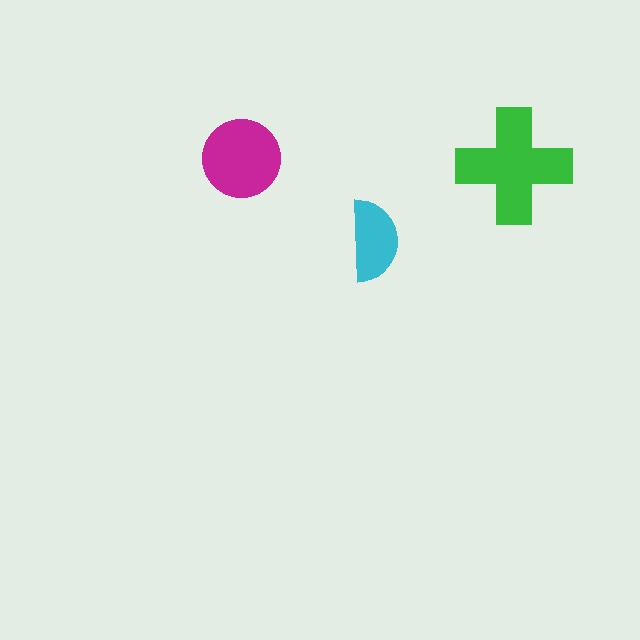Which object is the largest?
The green cross.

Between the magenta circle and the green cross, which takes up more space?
The green cross.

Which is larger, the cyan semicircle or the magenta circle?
The magenta circle.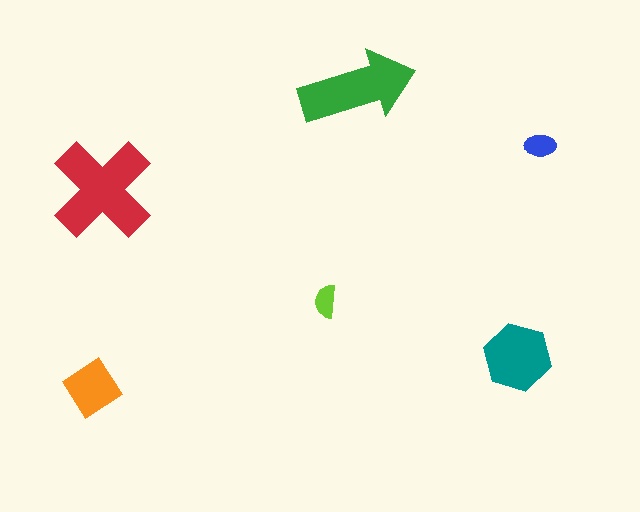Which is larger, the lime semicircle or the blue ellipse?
The blue ellipse.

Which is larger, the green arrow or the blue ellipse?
The green arrow.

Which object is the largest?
The red cross.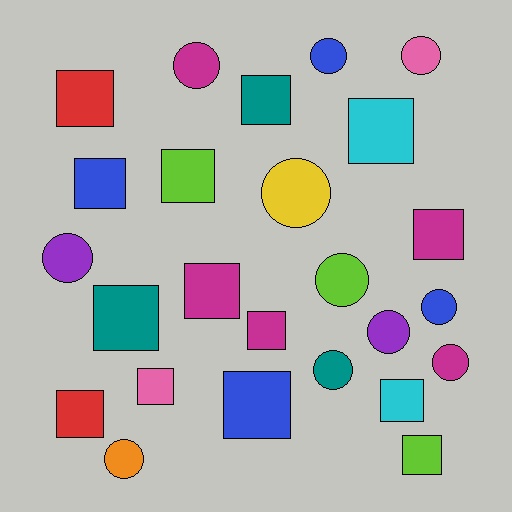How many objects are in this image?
There are 25 objects.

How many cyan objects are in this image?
There are 2 cyan objects.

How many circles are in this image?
There are 11 circles.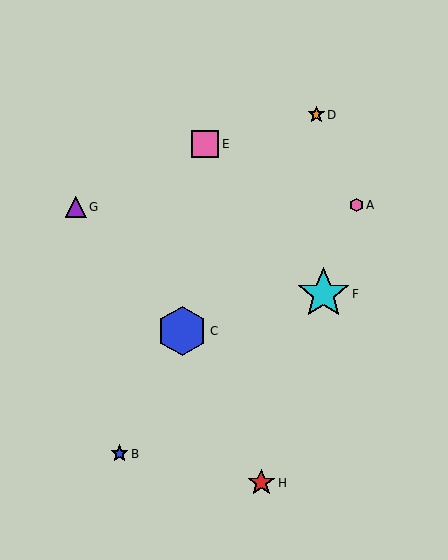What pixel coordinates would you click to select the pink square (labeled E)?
Click at (205, 144) to select the pink square E.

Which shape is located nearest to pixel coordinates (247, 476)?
The red star (labeled H) at (261, 483) is nearest to that location.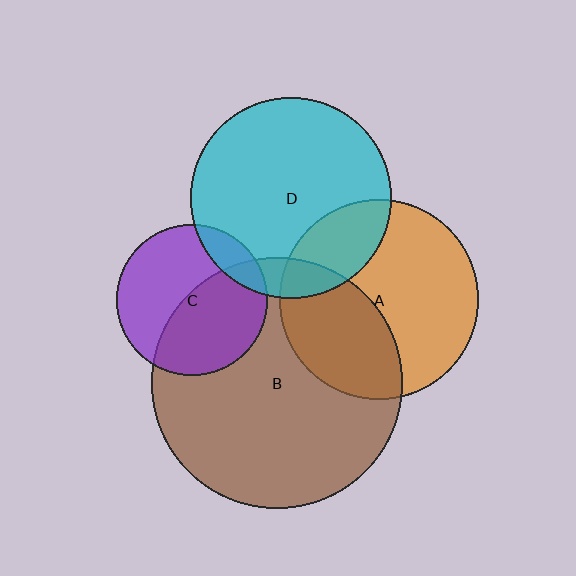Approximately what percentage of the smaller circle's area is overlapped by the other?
Approximately 40%.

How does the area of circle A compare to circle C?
Approximately 1.7 times.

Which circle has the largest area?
Circle B (brown).